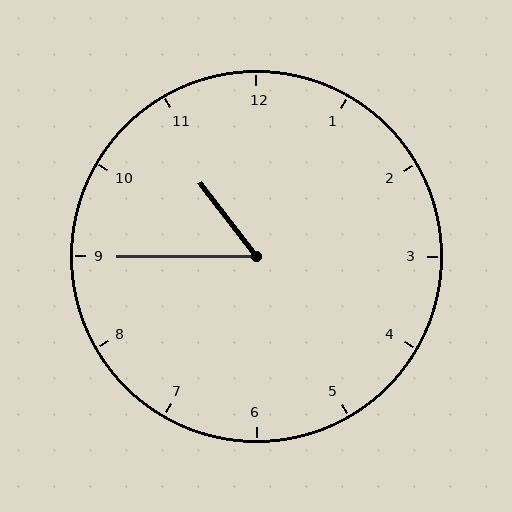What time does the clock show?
10:45.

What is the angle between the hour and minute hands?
Approximately 52 degrees.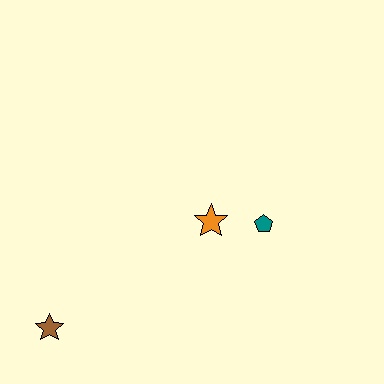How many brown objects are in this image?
There is 1 brown object.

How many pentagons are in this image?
There is 1 pentagon.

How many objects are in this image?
There are 3 objects.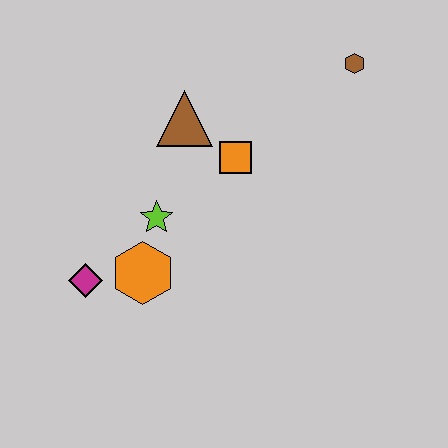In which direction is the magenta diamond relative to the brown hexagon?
The magenta diamond is to the left of the brown hexagon.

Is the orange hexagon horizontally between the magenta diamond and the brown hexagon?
Yes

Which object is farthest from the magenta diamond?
The brown hexagon is farthest from the magenta diamond.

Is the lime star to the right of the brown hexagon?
No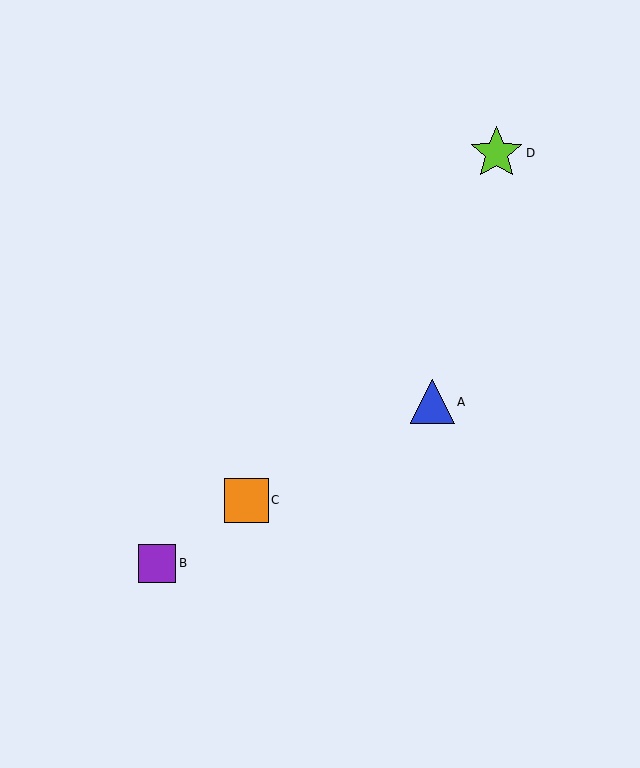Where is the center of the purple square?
The center of the purple square is at (157, 563).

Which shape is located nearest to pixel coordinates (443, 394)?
The blue triangle (labeled A) at (432, 402) is nearest to that location.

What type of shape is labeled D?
Shape D is a lime star.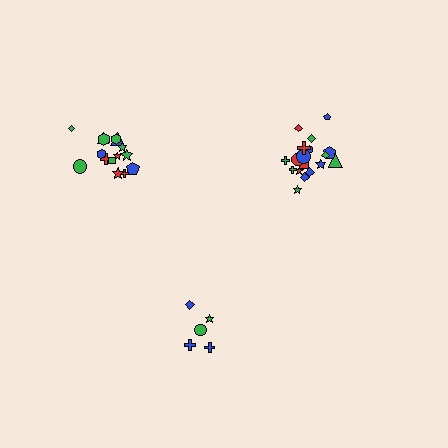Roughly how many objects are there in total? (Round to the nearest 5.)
Roughly 40 objects in total.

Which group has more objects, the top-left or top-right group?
The top-right group.